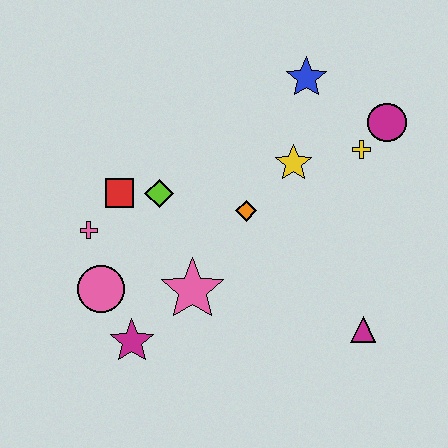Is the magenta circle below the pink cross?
No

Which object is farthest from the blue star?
The magenta star is farthest from the blue star.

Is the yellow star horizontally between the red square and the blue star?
Yes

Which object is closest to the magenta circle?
The yellow cross is closest to the magenta circle.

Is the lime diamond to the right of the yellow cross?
No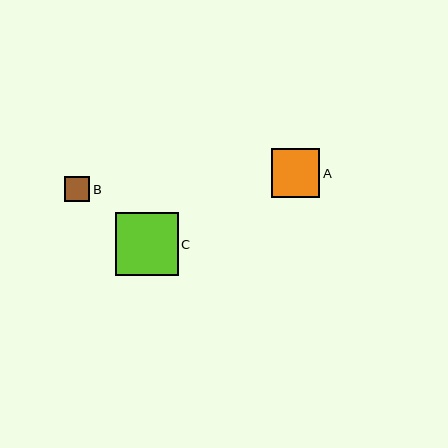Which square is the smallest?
Square B is the smallest with a size of approximately 25 pixels.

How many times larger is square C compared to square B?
Square C is approximately 2.5 times the size of square B.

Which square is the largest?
Square C is the largest with a size of approximately 62 pixels.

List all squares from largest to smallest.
From largest to smallest: C, A, B.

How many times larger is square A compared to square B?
Square A is approximately 1.9 times the size of square B.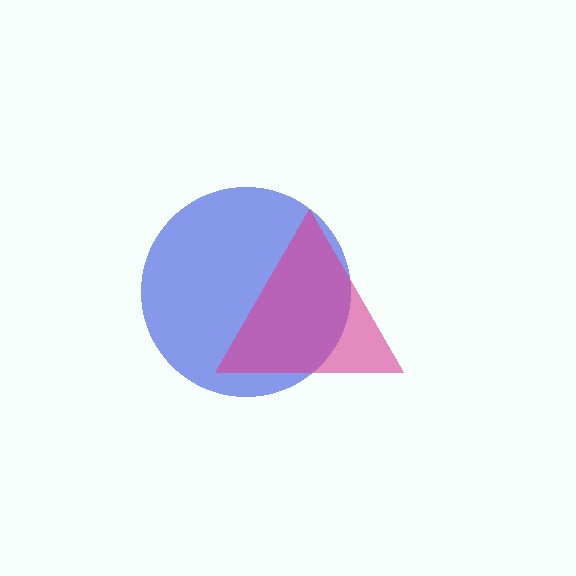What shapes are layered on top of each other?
The layered shapes are: a blue circle, a magenta triangle.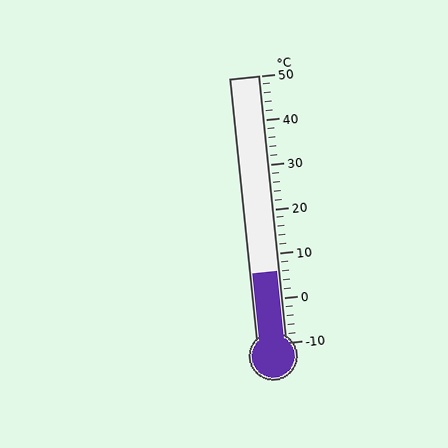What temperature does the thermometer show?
The thermometer shows approximately 6°C.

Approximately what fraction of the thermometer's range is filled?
The thermometer is filled to approximately 25% of its range.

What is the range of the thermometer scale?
The thermometer scale ranges from -10°C to 50°C.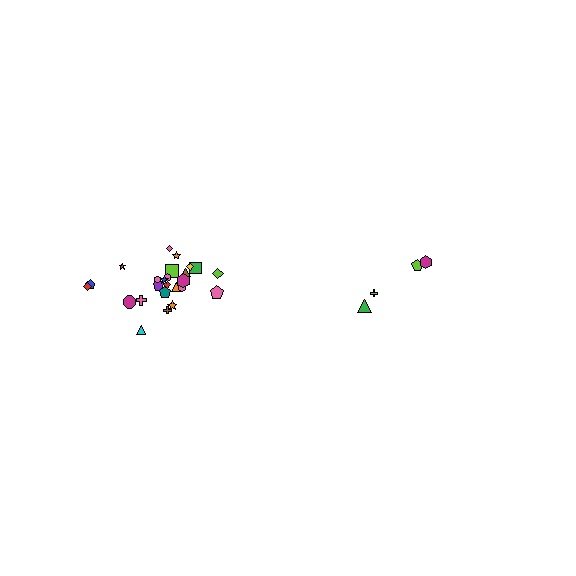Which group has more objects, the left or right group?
The left group.